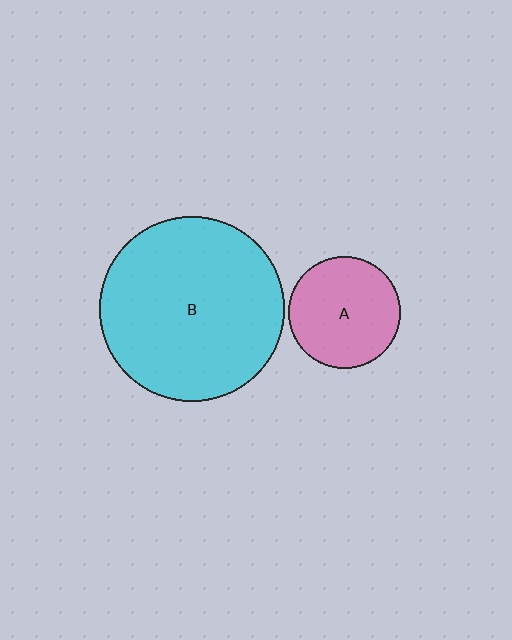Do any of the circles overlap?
No, none of the circles overlap.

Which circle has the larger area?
Circle B (cyan).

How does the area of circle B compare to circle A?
Approximately 2.8 times.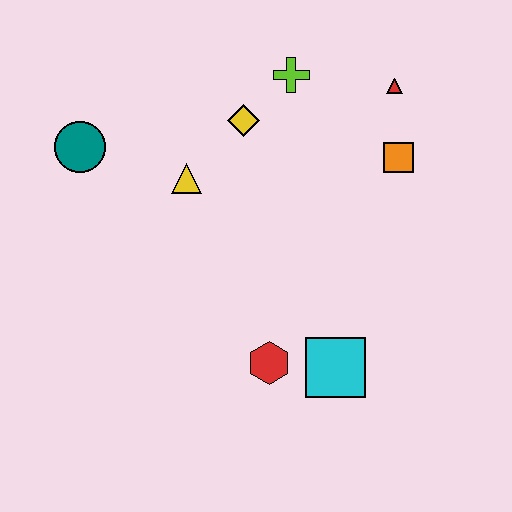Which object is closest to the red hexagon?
The cyan square is closest to the red hexagon.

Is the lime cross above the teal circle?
Yes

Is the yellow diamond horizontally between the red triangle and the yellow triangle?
Yes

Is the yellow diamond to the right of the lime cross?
No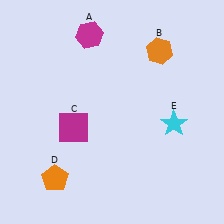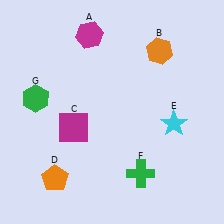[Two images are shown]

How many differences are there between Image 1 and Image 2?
There are 2 differences between the two images.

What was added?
A green cross (F), a green hexagon (G) were added in Image 2.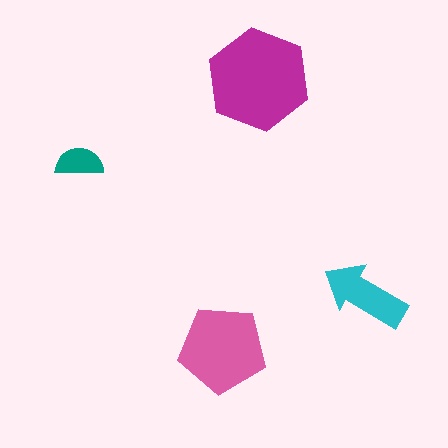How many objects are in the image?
There are 4 objects in the image.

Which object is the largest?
The magenta hexagon.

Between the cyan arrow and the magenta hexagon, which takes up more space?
The magenta hexagon.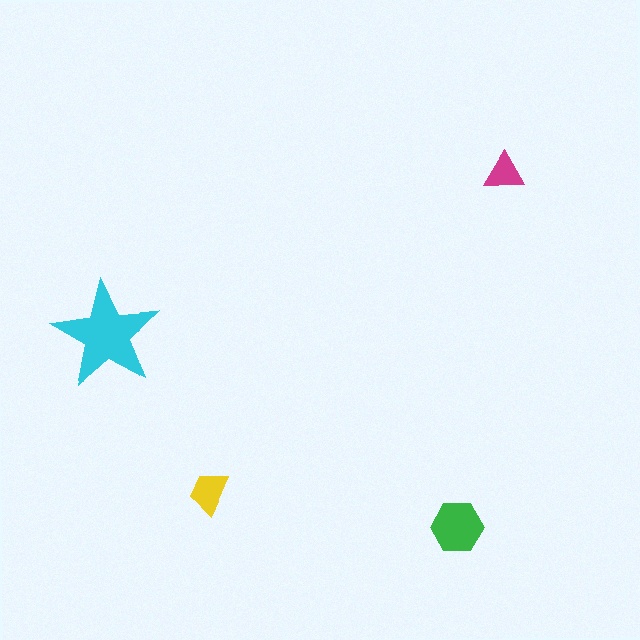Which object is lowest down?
The green hexagon is bottommost.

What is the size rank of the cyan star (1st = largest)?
1st.